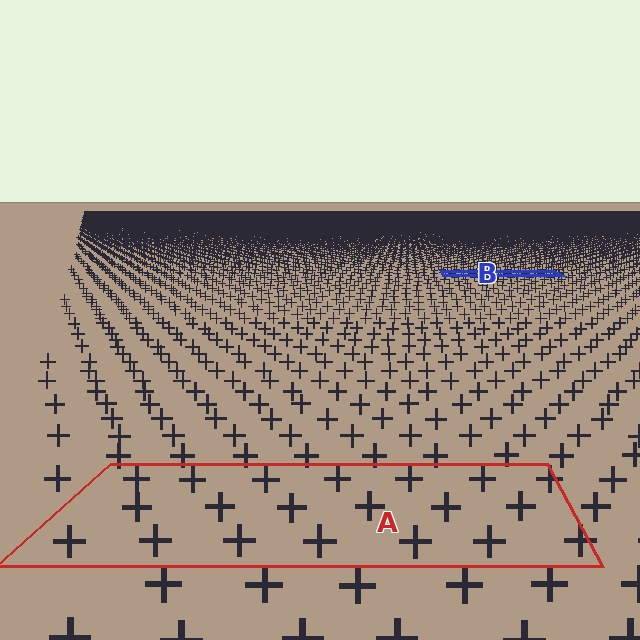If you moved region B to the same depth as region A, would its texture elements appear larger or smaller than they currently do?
They would appear larger. At a closer depth, the same texture elements are projected at a bigger on-screen size.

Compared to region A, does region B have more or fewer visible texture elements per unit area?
Region B has more texture elements per unit area — they are packed more densely because it is farther away.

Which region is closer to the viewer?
Region A is closer. The texture elements there are larger and more spread out.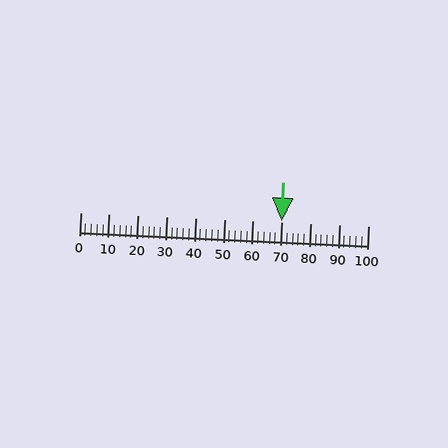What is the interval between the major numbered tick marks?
The major tick marks are spaced 10 units apart.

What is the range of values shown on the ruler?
The ruler shows values from 0 to 100.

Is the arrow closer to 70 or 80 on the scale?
The arrow is closer to 70.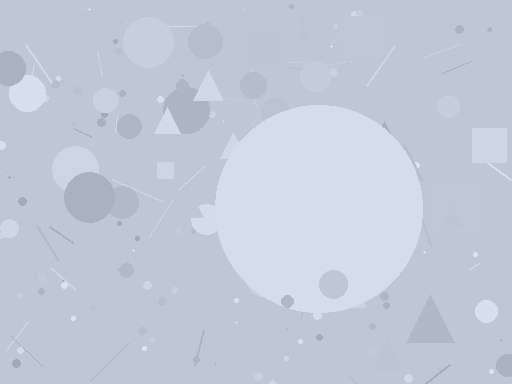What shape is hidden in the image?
A circle is hidden in the image.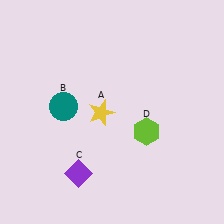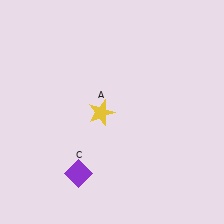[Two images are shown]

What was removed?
The teal circle (B), the lime hexagon (D) were removed in Image 2.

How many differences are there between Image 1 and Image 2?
There are 2 differences between the two images.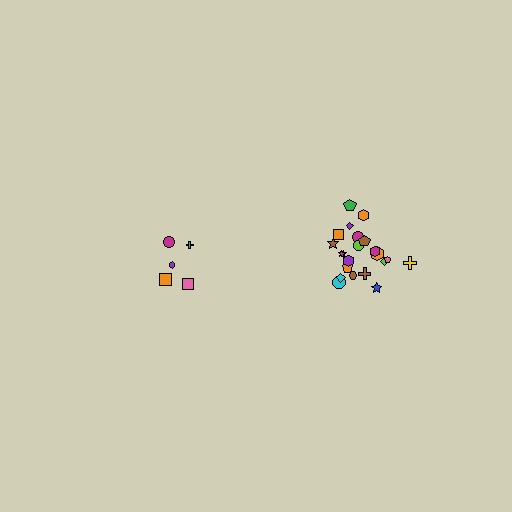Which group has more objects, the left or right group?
The right group.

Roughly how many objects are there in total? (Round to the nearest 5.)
Roughly 25 objects in total.